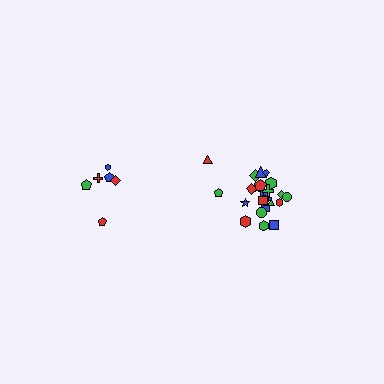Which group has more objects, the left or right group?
The right group.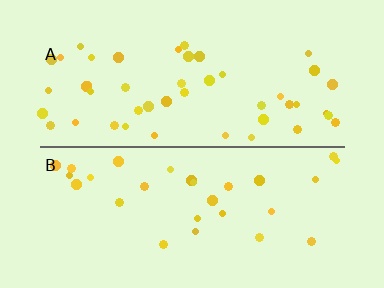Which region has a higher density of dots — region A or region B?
A (the top).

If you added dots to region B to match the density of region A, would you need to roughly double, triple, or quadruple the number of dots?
Approximately double.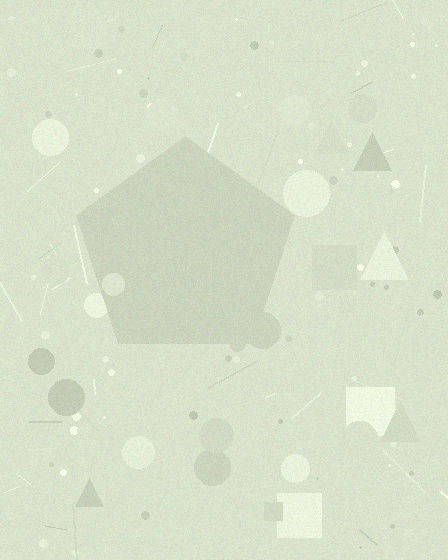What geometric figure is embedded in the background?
A pentagon is embedded in the background.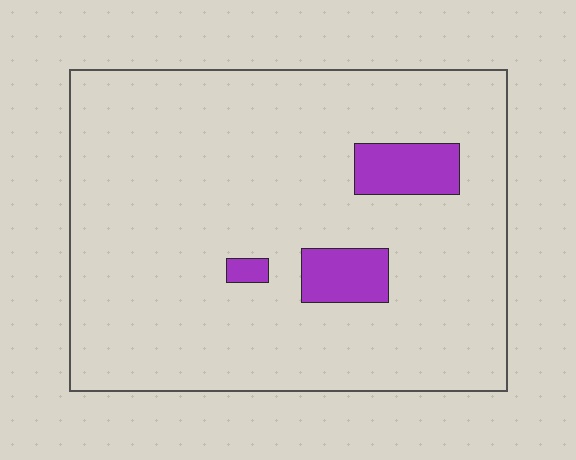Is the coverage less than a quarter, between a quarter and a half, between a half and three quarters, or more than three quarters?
Less than a quarter.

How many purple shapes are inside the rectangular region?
3.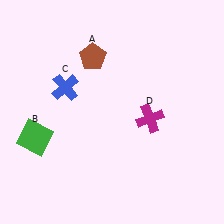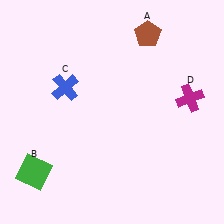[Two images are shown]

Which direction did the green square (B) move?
The green square (B) moved down.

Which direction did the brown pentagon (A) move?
The brown pentagon (A) moved right.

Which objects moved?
The objects that moved are: the brown pentagon (A), the green square (B), the magenta cross (D).